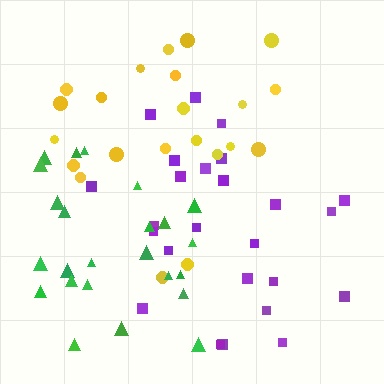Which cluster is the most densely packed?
Yellow.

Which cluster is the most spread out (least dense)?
Green.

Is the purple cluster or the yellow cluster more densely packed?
Yellow.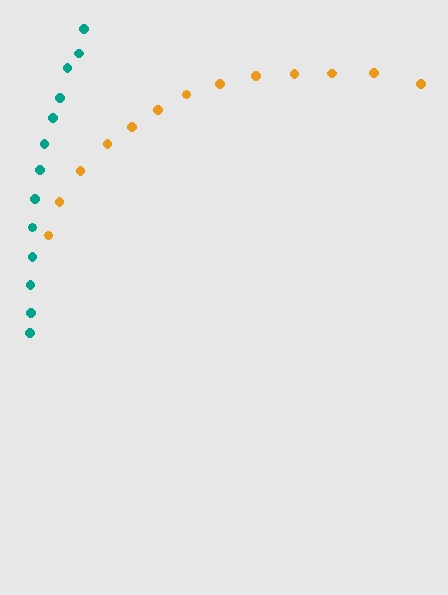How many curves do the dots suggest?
There are 2 distinct paths.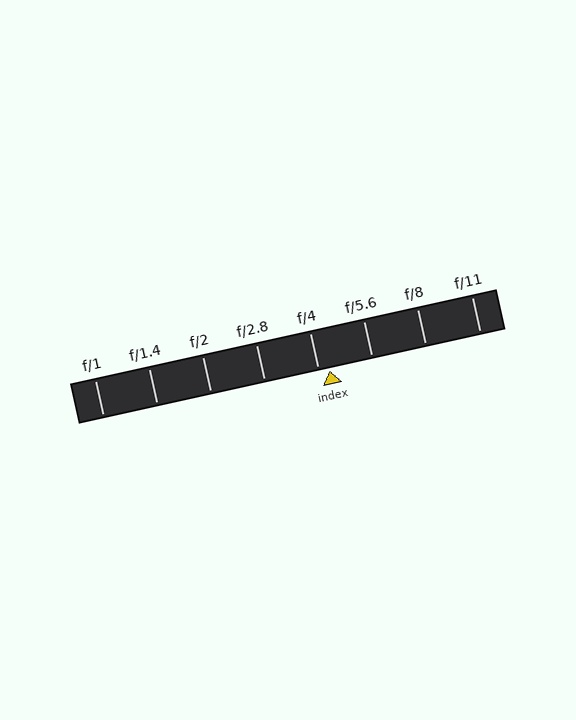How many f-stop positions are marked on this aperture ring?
There are 8 f-stop positions marked.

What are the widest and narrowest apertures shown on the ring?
The widest aperture shown is f/1 and the narrowest is f/11.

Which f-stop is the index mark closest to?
The index mark is closest to f/4.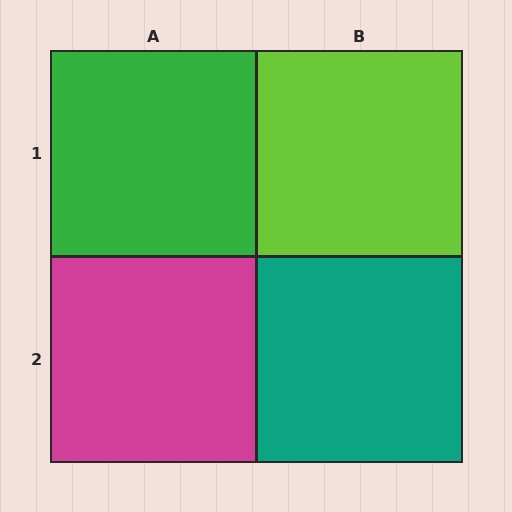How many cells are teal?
1 cell is teal.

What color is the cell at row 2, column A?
Magenta.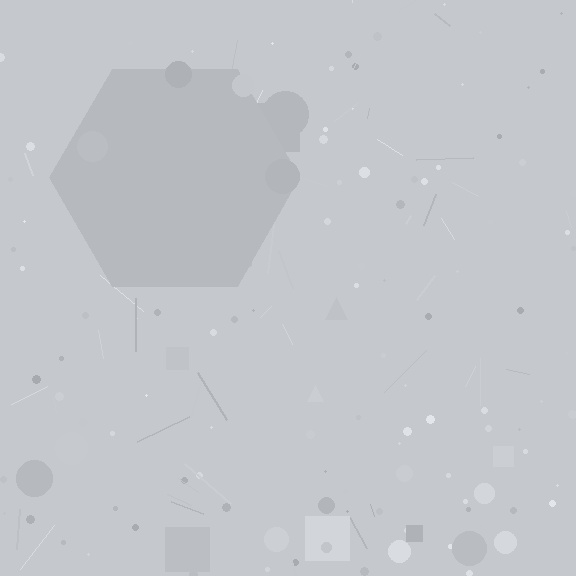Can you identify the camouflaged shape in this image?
The camouflaged shape is a hexagon.